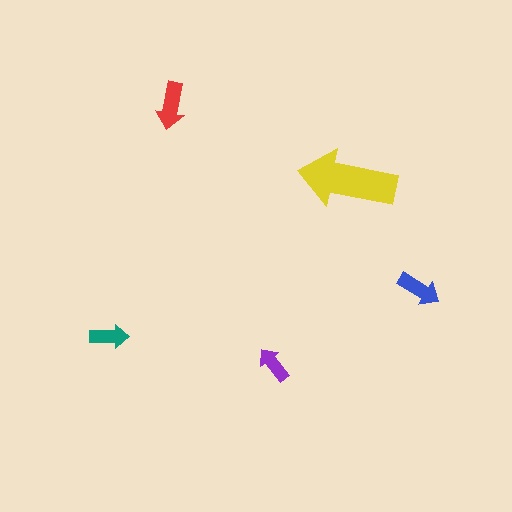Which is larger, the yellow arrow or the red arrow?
The yellow one.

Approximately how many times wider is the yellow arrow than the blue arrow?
About 2 times wider.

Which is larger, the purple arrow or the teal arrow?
The teal one.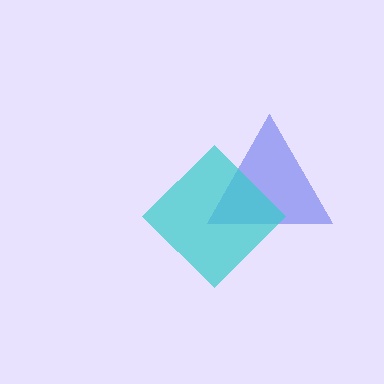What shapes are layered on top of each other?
The layered shapes are: a blue triangle, a cyan diamond.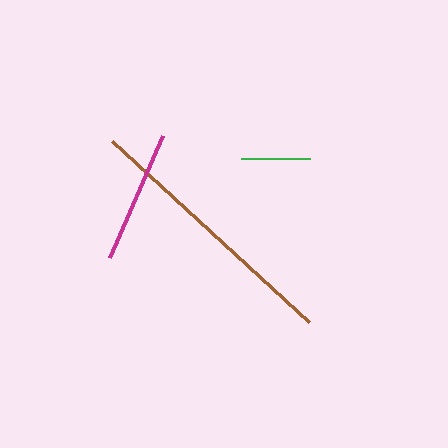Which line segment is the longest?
The brown line is the longest at approximately 267 pixels.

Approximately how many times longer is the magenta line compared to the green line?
The magenta line is approximately 1.9 times the length of the green line.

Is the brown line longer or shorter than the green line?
The brown line is longer than the green line.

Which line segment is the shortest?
The green line is the shortest at approximately 68 pixels.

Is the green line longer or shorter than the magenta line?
The magenta line is longer than the green line.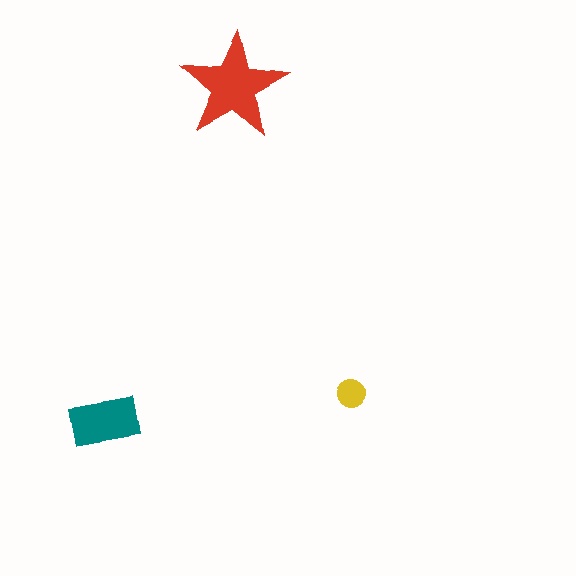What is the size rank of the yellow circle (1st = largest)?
3rd.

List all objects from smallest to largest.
The yellow circle, the teal rectangle, the red star.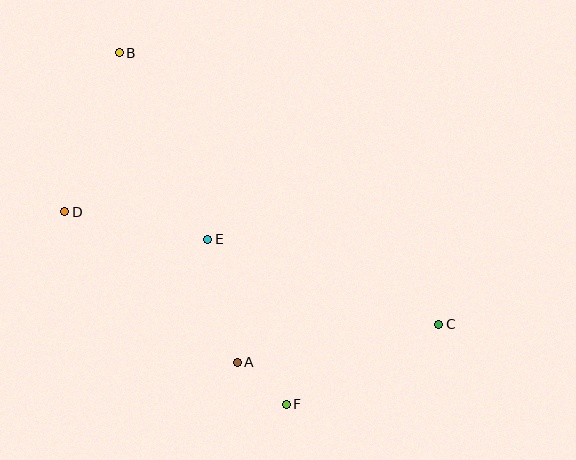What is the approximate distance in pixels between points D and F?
The distance between D and F is approximately 293 pixels.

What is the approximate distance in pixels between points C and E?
The distance between C and E is approximately 246 pixels.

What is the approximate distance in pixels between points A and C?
The distance between A and C is approximately 205 pixels.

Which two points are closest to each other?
Points A and F are closest to each other.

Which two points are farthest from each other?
Points B and C are farthest from each other.